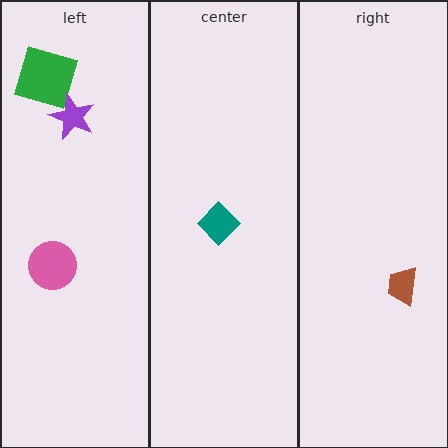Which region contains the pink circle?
The left region.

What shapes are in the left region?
The pink circle, the green square, the purple star.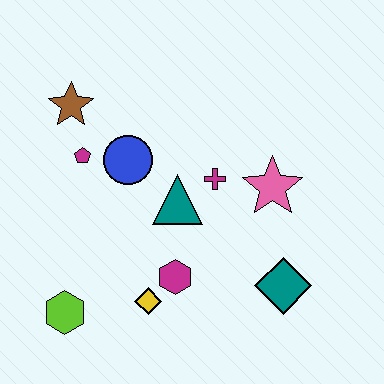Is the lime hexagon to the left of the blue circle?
Yes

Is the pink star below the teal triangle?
No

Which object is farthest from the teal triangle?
The lime hexagon is farthest from the teal triangle.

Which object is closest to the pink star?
The magenta cross is closest to the pink star.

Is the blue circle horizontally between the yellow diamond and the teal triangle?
No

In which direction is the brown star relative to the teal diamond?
The brown star is to the left of the teal diamond.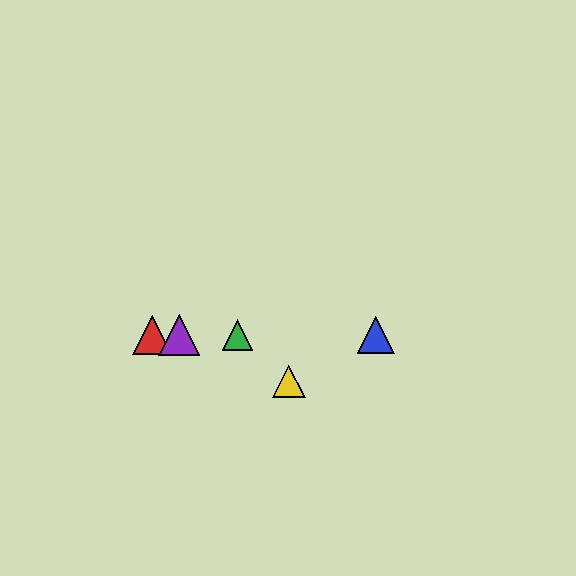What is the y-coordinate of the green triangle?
The green triangle is at y≈335.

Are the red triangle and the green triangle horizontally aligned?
Yes, both are at y≈335.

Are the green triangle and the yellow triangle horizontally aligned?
No, the green triangle is at y≈335 and the yellow triangle is at y≈381.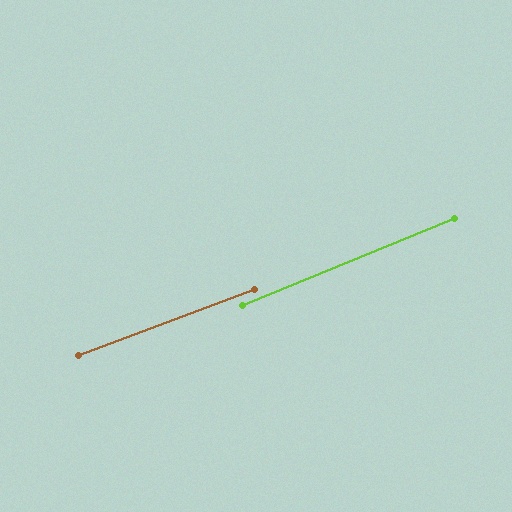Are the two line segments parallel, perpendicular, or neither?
Parallel — their directions differ by only 1.8°.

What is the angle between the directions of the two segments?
Approximately 2 degrees.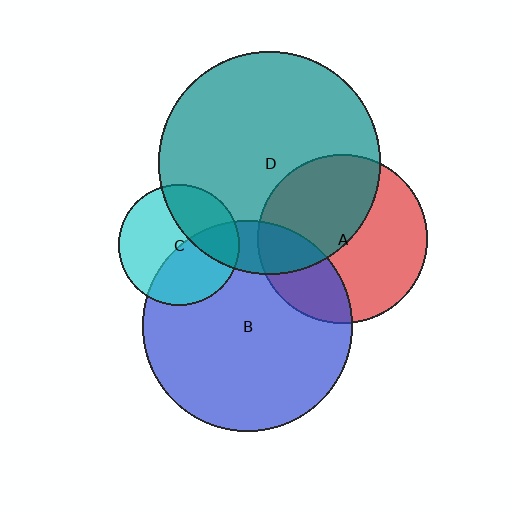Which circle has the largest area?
Circle D (teal).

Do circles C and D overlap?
Yes.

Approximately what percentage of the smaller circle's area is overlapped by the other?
Approximately 35%.